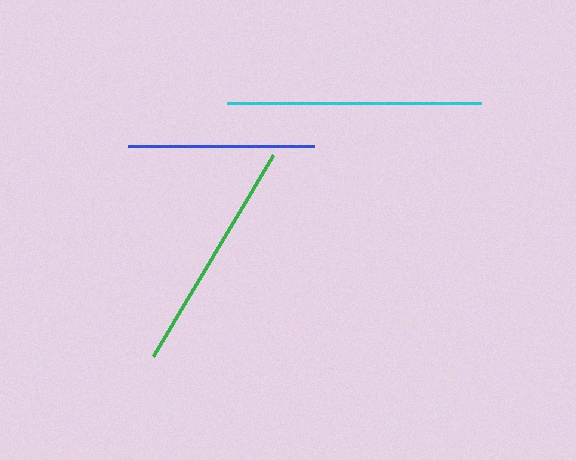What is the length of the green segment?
The green segment is approximately 234 pixels long.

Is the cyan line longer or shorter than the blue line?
The cyan line is longer than the blue line.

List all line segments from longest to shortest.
From longest to shortest: cyan, green, blue.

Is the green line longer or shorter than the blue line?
The green line is longer than the blue line.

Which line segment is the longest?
The cyan line is the longest at approximately 253 pixels.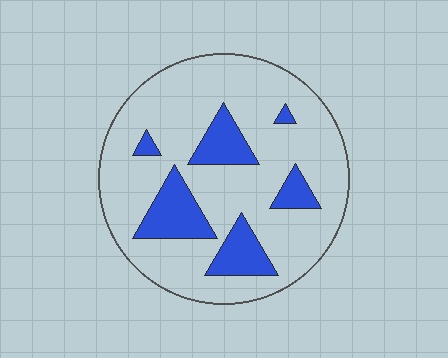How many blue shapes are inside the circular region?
6.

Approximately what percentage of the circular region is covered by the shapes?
Approximately 20%.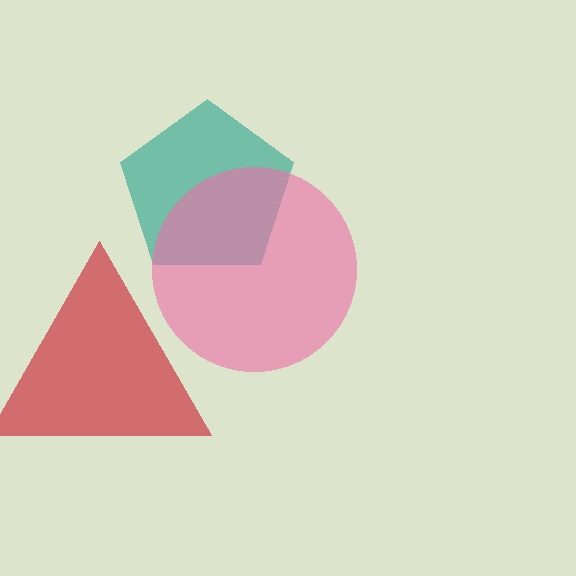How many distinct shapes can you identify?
There are 3 distinct shapes: a red triangle, a teal pentagon, a pink circle.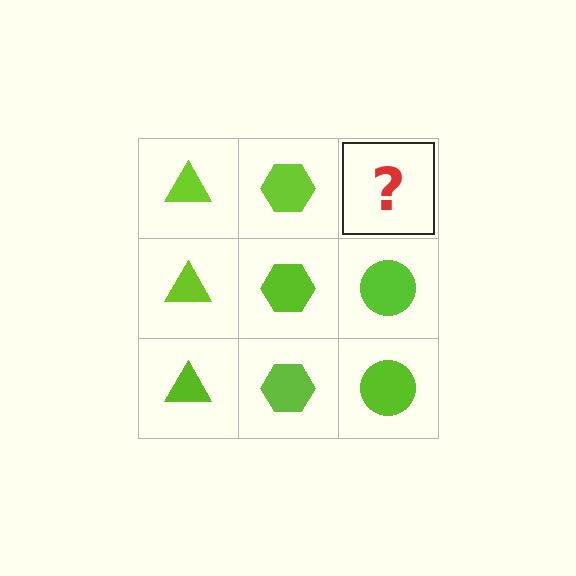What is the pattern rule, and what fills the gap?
The rule is that each column has a consistent shape. The gap should be filled with a lime circle.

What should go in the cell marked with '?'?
The missing cell should contain a lime circle.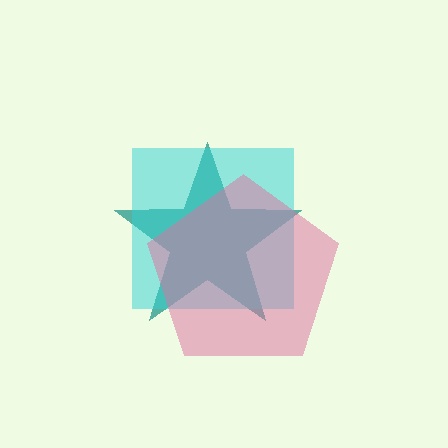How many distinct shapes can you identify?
There are 3 distinct shapes: a teal star, a cyan square, a pink pentagon.